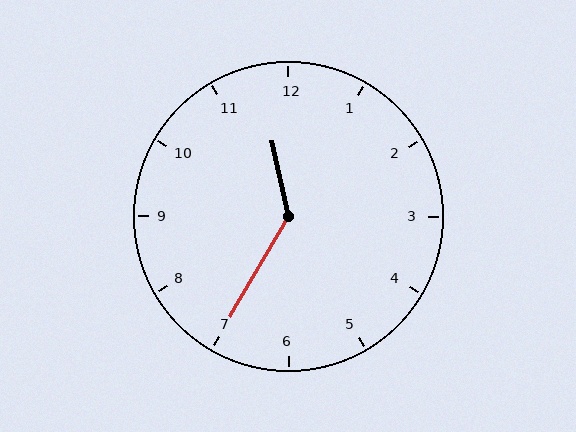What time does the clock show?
11:35.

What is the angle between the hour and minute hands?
Approximately 138 degrees.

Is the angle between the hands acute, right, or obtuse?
It is obtuse.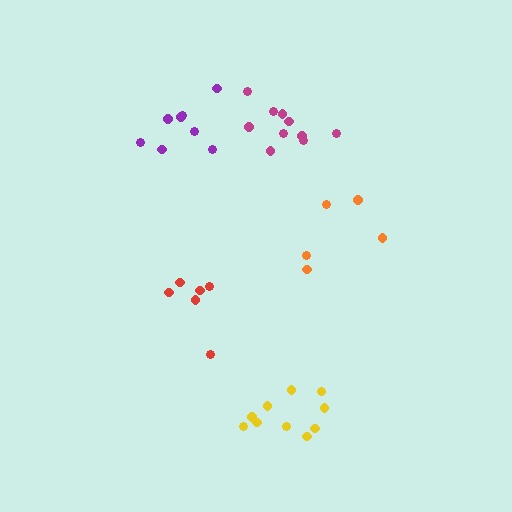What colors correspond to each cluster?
The clusters are colored: red, purple, orange, yellow, magenta.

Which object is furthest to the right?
The orange cluster is rightmost.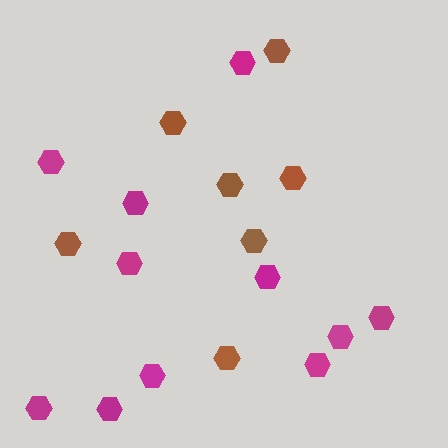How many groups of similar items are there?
There are 2 groups: one group of brown hexagons (7) and one group of magenta hexagons (11).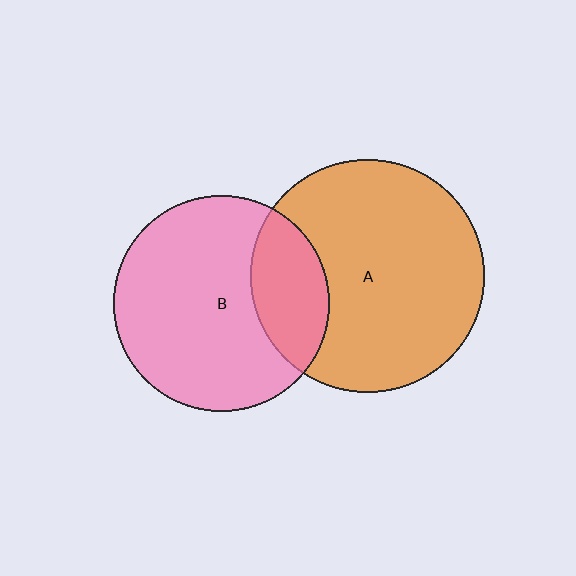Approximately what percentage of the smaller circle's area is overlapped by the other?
Approximately 25%.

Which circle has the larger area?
Circle A (orange).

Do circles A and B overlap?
Yes.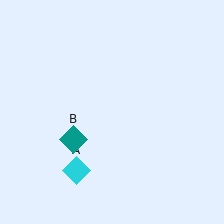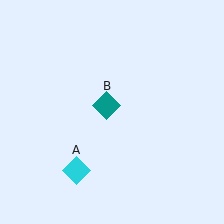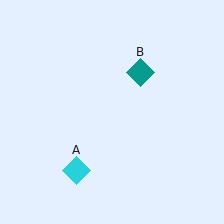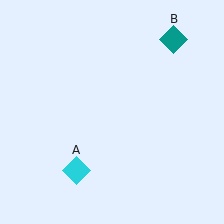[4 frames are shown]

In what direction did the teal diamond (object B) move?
The teal diamond (object B) moved up and to the right.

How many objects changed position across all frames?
1 object changed position: teal diamond (object B).